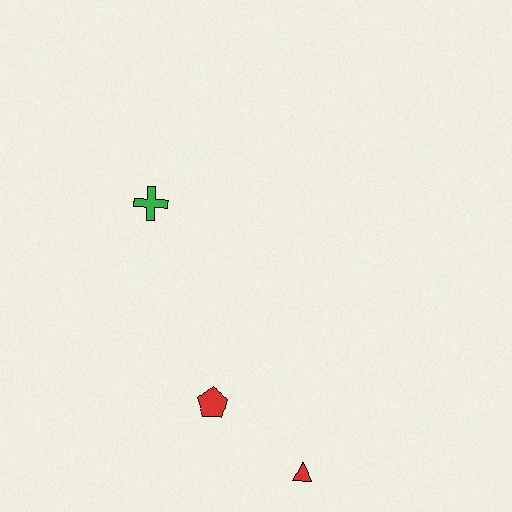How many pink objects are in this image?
There are no pink objects.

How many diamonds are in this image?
There are no diamonds.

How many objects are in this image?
There are 3 objects.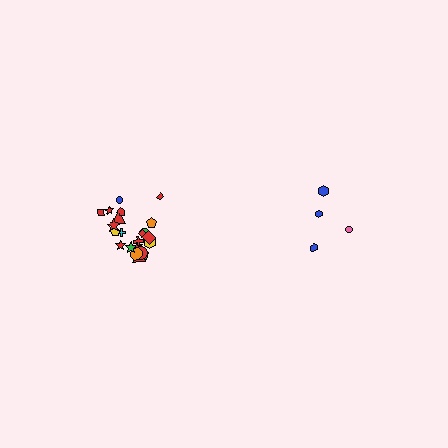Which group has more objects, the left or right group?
The left group.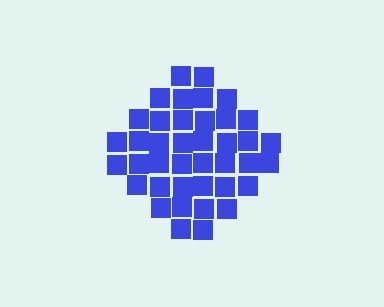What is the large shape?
The large shape is a diamond.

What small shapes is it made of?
It is made of small squares.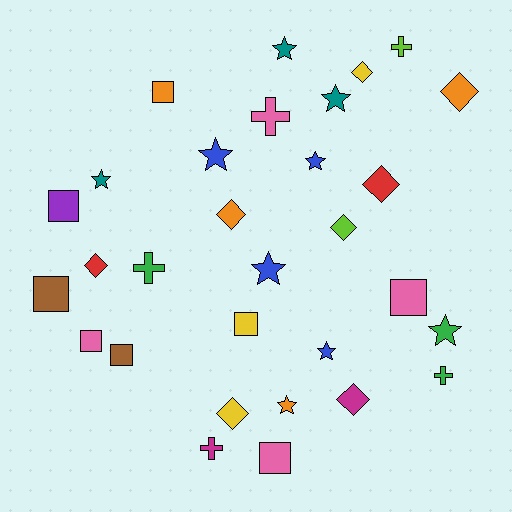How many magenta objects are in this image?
There are 2 magenta objects.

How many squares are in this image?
There are 8 squares.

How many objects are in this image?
There are 30 objects.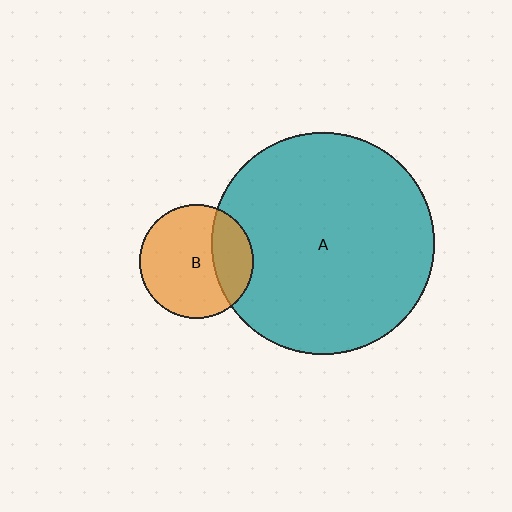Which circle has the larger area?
Circle A (teal).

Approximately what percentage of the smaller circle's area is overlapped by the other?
Approximately 25%.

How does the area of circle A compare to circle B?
Approximately 3.8 times.